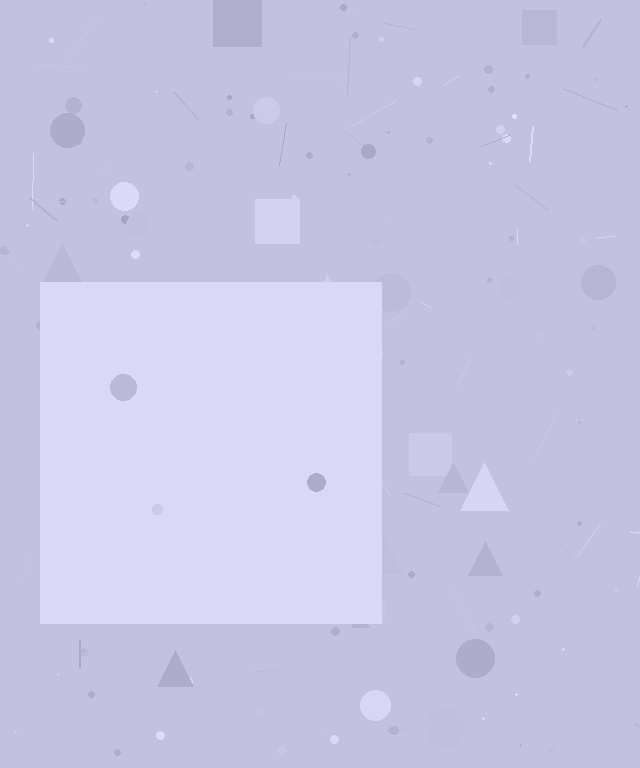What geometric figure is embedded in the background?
A square is embedded in the background.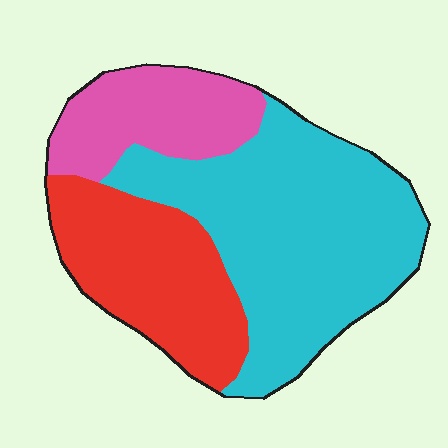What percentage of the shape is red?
Red covers roughly 30% of the shape.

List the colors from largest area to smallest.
From largest to smallest: cyan, red, pink.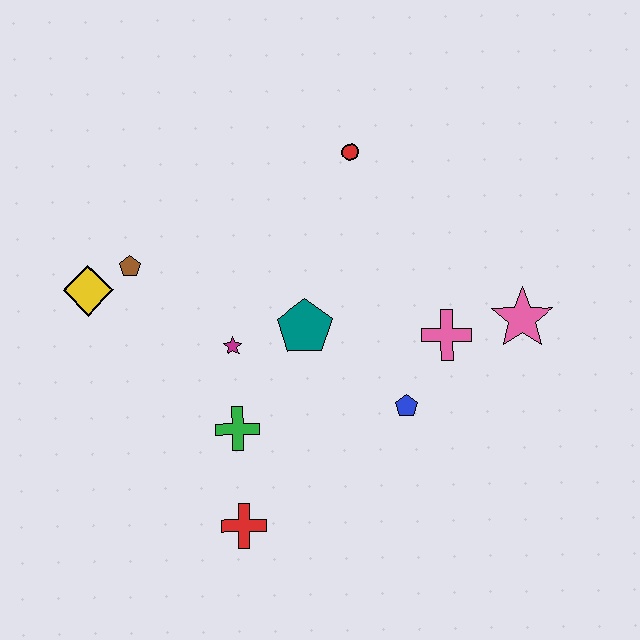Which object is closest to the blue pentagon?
The pink cross is closest to the blue pentagon.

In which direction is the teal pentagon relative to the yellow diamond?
The teal pentagon is to the right of the yellow diamond.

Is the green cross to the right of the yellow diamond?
Yes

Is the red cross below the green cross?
Yes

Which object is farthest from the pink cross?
The yellow diamond is farthest from the pink cross.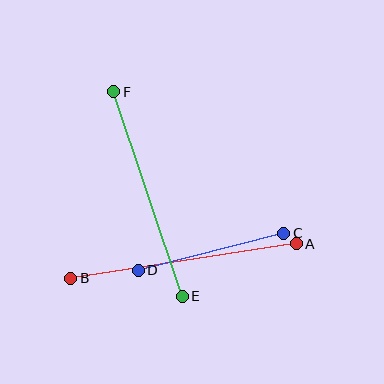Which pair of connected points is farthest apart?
Points A and B are farthest apart.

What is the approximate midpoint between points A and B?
The midpoint is at approximately (184, 261) pixels.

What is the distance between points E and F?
The distance is approximately 216 pixels.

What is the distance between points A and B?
The distance is approximately 228 pixels.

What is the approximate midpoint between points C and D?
The midpoint is at approximately (211, 252) pixels.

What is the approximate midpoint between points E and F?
The midpoint is at approximately (148, 194) pixels.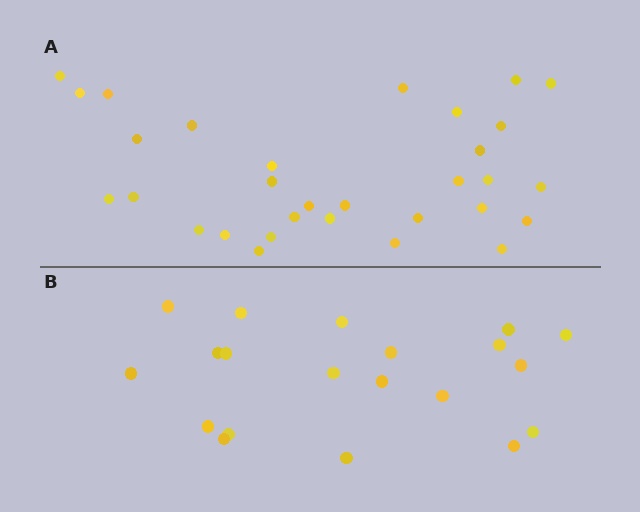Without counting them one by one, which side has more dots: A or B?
Region A (the top region) has more dots.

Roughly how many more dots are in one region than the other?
Region A has roughly 12 or so more dots than region B.